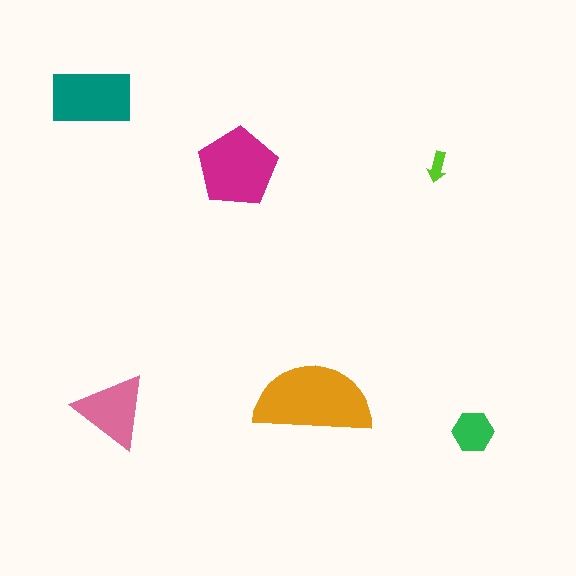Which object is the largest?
The orange semicircle.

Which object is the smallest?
The lime arrow.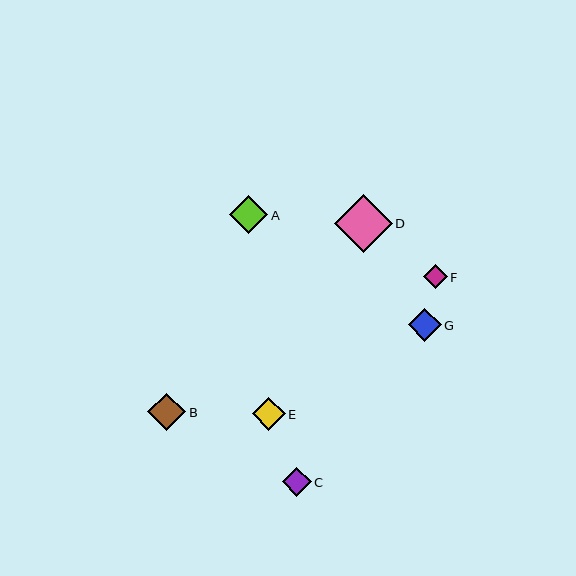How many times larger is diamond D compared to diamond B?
Diamond D is approximately 1.5 times the size of diamond B.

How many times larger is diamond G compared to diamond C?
Diamond G is approximately 1.2 times the size of diamond C.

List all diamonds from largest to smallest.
From largest to smallest: D, A, B, G, E, C, F.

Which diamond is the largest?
Diamond D is the largest with a size of approximately 58 pixels.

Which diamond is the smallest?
Diamond F is the smallest with a size of approximately 24 pixels.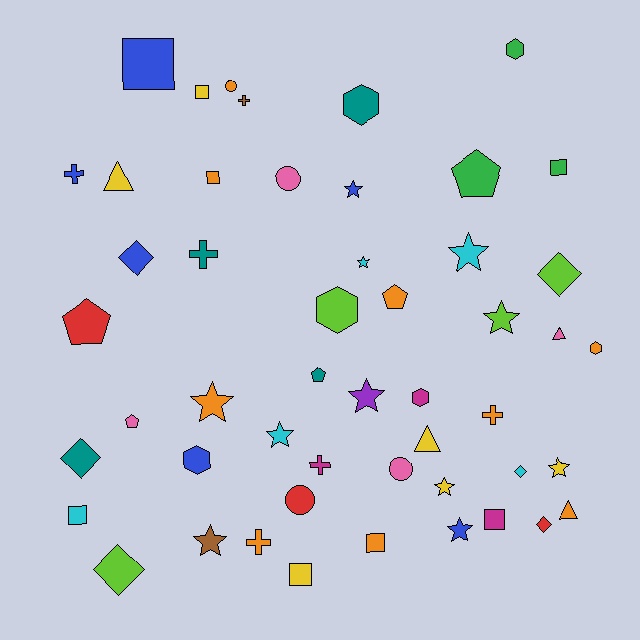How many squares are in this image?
There are 8 squares.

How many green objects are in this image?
There are 3 green objects.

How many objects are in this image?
There are 50 objects.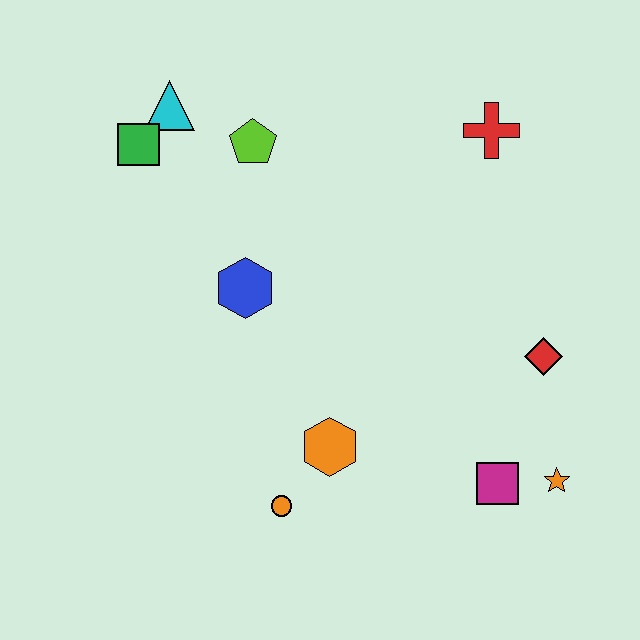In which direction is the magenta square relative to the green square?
The magenta square is to the right of the green square.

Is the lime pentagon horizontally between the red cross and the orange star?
No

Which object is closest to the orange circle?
The orange hexagon is closest to the orange circle.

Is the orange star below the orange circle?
No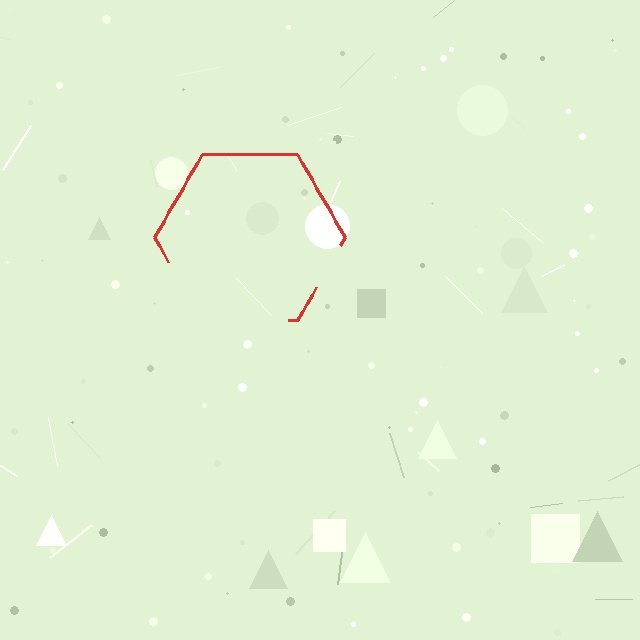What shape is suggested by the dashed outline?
The dashed outline suggests a hexagon.